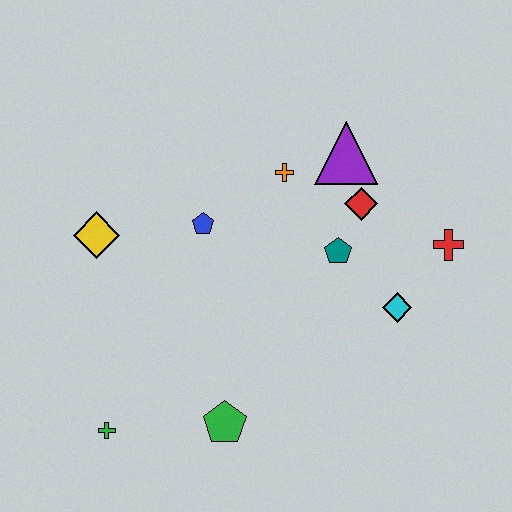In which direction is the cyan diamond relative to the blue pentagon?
The cyan diamond is to the right of the blue pentagon.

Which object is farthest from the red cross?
The green cross is farthest from the red cross.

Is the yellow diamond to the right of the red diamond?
No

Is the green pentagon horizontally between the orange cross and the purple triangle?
No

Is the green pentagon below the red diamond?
Yes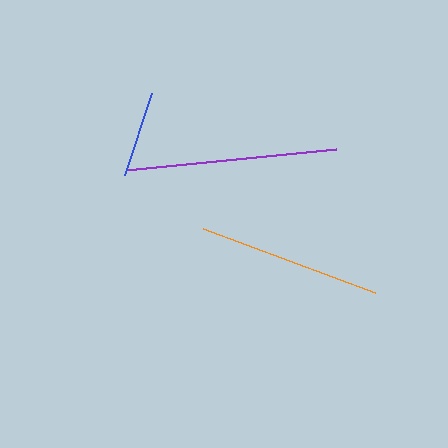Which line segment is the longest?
The purple line is the longest at approximately 211 pixels.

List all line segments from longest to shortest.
From longest to shortest: purple, orange, blue.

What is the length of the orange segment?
The orange segment is approximately 184 pixels long.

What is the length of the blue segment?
The blue segment is approximately 86 pixels long.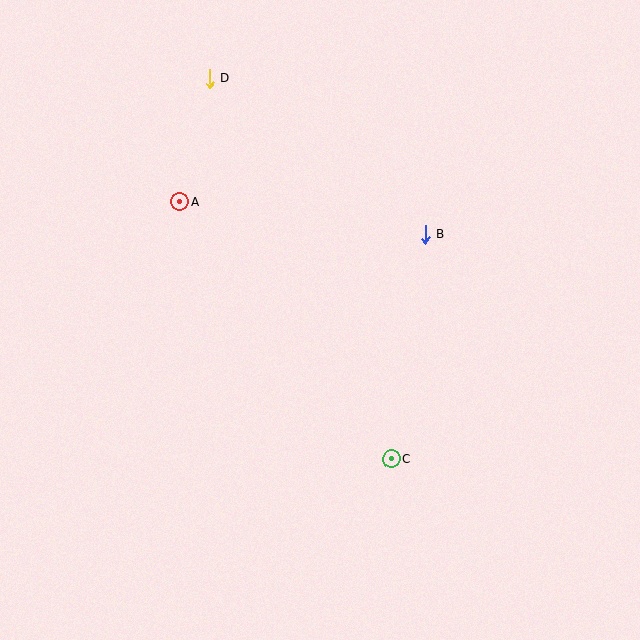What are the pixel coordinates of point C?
Point C is at (392, 459).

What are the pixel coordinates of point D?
Point D is at (210, 79).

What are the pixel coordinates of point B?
Point B is at (425, 234).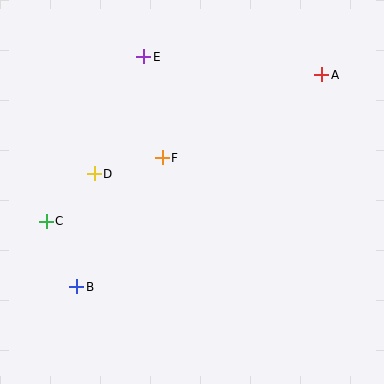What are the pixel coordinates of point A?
Point A is at (322, 75).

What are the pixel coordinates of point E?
Point E is at (144, 57).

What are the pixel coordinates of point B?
Point B is at (77, 287).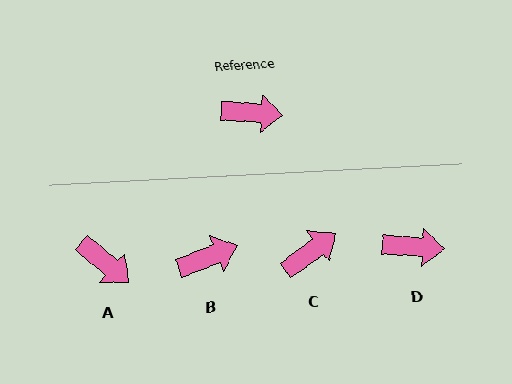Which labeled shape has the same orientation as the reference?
D.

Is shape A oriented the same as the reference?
No, it is off by about 36 degrees.